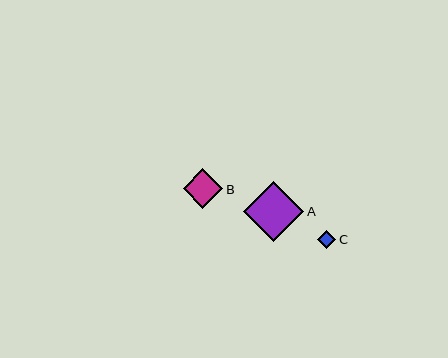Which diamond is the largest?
Diamond A is the largest with a size of approximately 60 pixels.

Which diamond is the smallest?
Diamond C is the smallest with a size of approximately 18 pixels.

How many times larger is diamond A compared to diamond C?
Diamond A is approximately 3.4 times the size of diamond C.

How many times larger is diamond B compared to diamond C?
Diamond B is approximately 2.2 times the size of diamond C.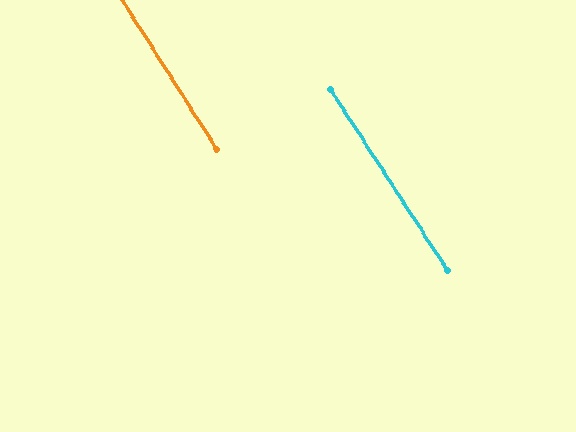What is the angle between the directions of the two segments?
Approximately 1 degree.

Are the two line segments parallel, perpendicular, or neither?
Parallel — their directions differ by only 0.8°.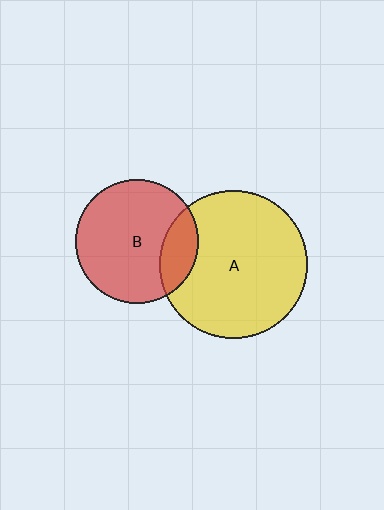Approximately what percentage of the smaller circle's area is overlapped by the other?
Approximately 20%.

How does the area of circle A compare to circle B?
Approximately 1.4 times.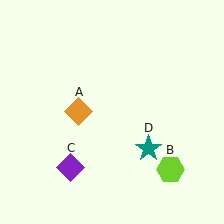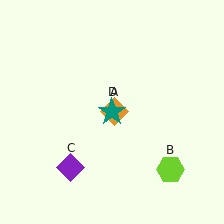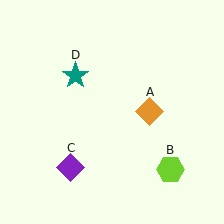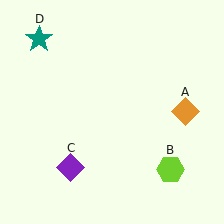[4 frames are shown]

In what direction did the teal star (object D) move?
The teal star (object D) moved up and to the left.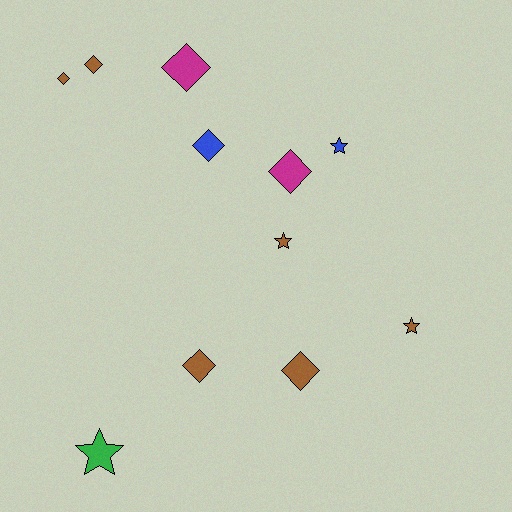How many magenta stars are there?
There are no magenta stars.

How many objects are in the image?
There are 11 objects.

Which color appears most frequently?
Brown, with 6 objects.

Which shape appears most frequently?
Diamond, with 7 objects.